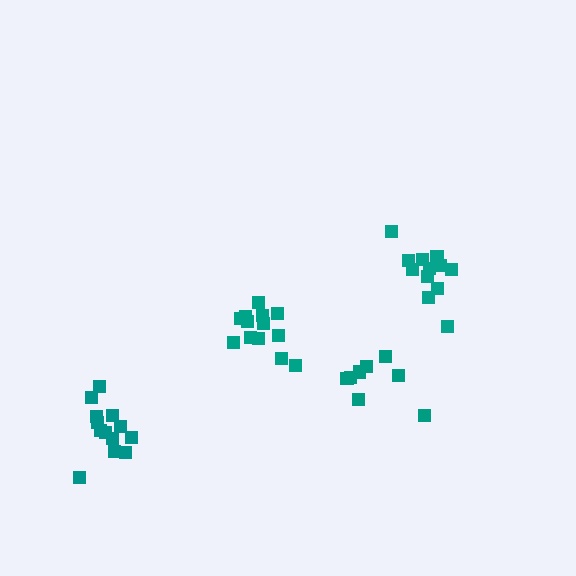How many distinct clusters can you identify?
There are 4 distinct clusters.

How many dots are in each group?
Group 1: 13 dots, Group 2: 12 dots, Group 3: 8 dots, Group 4: 13 dots (46 total).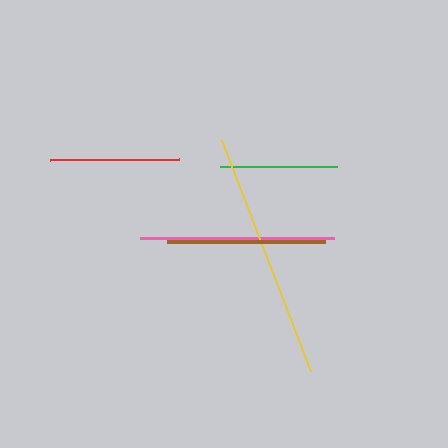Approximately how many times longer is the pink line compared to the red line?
The pink line is approximately 1.5 times the length of the red line.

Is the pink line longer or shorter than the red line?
The pink line is longer than the red line.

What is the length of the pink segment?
The pink segment is approximately 194 pixels long.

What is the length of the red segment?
The red segment is approximately 129 pixels long.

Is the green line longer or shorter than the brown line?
The brown line is longer than the green line.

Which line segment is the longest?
The yellow line is the longest at approximately 247 pixels.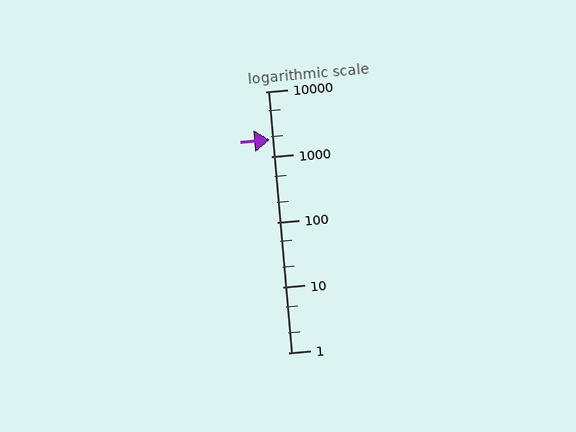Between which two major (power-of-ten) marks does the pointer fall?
The pointer is between 1000 and 10000.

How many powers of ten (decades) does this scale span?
The scale spans 4 decades, from 1 to 10000.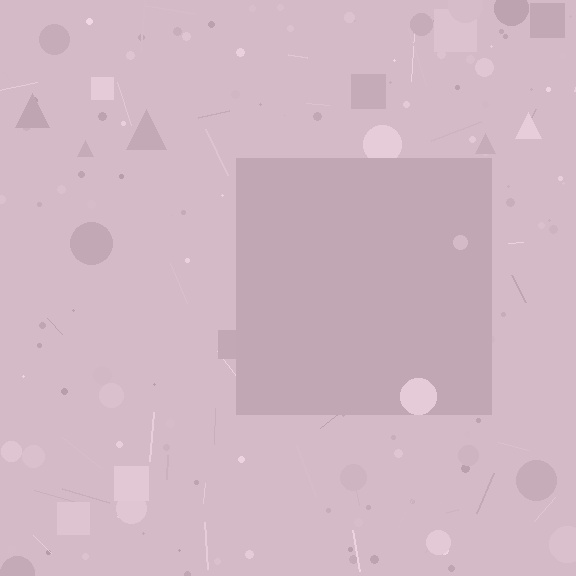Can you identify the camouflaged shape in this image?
The camouflaged shape is a square.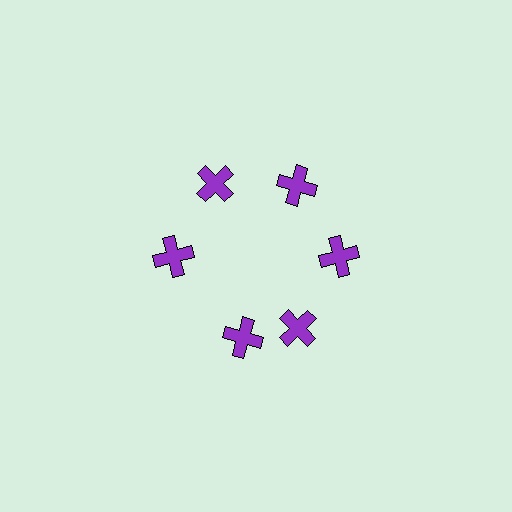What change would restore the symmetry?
The symmetry would be restored by rotating it back into even spacing with its neighbors so that all 6 crosses sit at equal angles and equal distance from the center.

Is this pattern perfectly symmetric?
No. The 6 purple crosses are arranged in a ring, but one element near the 7 o'clock position is rotated out of alignment along the ring, breaking the 6-fold rotational symmetry.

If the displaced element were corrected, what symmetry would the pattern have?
It would have 6-fold rotational symmetry — the pattern would map onto itself every 60 degrees.